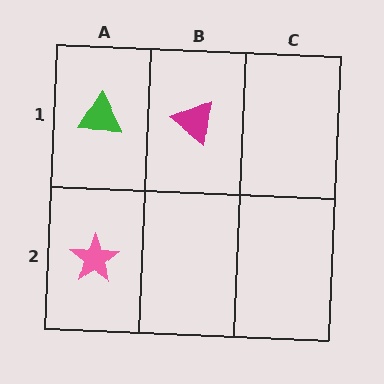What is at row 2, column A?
A pink star.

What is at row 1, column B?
A magenta triangle.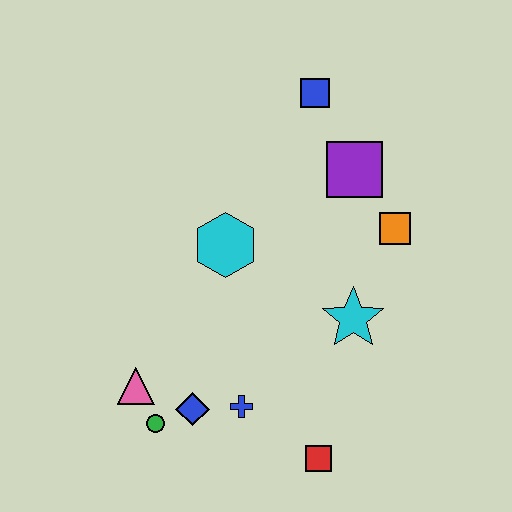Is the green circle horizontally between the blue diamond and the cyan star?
No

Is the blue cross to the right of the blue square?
No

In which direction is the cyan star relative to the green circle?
The cyan star is to the right of the green circle.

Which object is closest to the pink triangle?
The green circle is closest to the pink triangle.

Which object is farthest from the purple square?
The green circle is farthest from the purple square.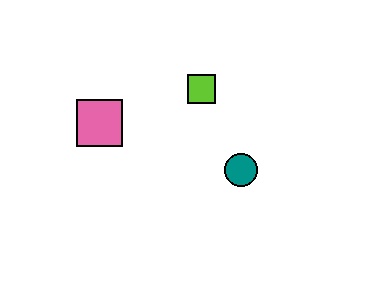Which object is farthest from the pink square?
The teal circle is farthest from the pink square.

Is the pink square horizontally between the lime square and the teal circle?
No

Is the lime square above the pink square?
Yes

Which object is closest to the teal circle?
The lime square is closest to the teal circle.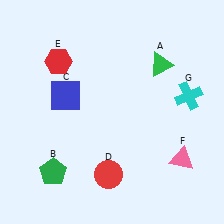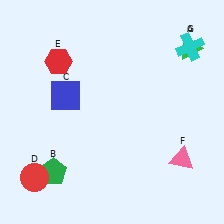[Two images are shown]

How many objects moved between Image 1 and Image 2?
3 objects moved between the two images.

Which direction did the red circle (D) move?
The red circle (D) moved left.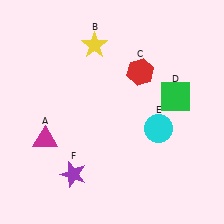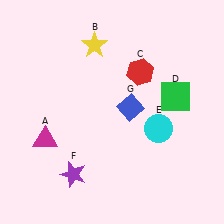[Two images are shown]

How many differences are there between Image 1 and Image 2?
There is 1 difference between the two images.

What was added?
A blue diamond (G) was added in Image 2.